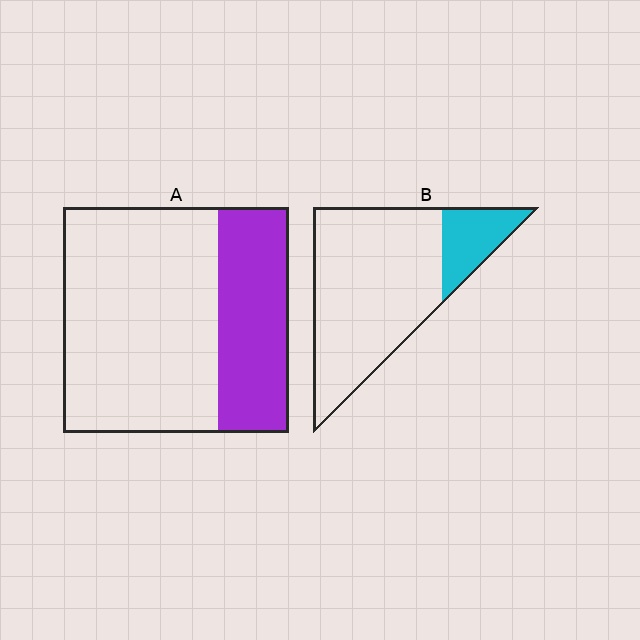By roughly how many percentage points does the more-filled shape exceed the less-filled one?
By roughly 15 percentage points (A over B).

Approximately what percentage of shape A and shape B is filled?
A is approximately 30% and B is approximately 20%.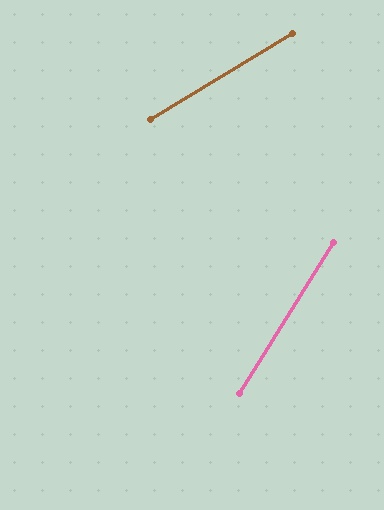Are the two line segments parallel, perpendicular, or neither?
Neither parallel nor perpendicular — they differ by about 27°.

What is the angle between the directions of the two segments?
Approximately 27 degrees.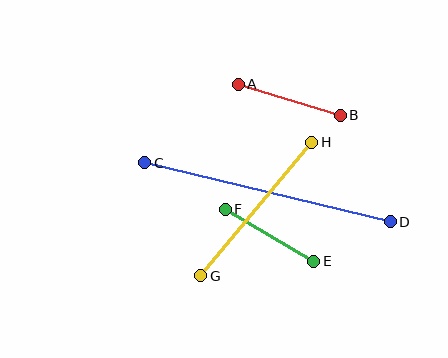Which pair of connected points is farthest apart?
Points C and D are farthest apart.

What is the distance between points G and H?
The distance is approximately 174 pixels.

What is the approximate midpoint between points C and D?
The midpoint is at approximately (267, 192) pixels.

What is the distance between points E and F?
The distance is approximately 103 pixels.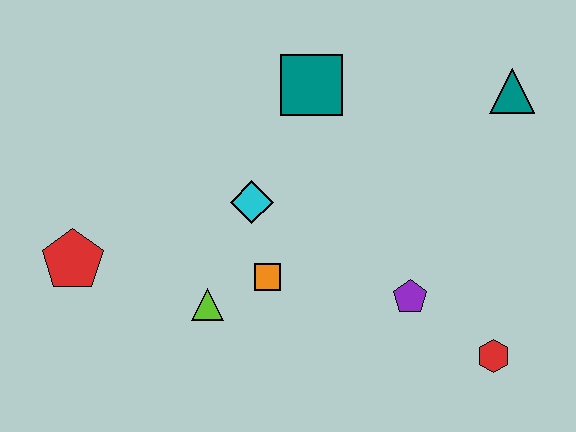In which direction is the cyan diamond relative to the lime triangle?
The cyan diamond is above the lime triangle.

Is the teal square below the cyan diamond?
No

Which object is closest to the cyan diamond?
The orange square is closest to the cyan diamond.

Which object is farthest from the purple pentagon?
The red pentagon is farthest from the purple pentagon.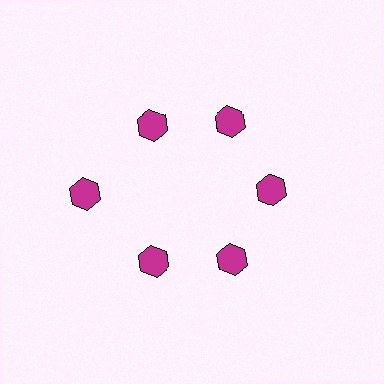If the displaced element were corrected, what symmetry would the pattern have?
It would have 6-fold rotational symmetry — the pattern would map onto itself every 60 degrees.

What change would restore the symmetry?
The symmetry would be restored by moving it inward, back onto the ring so that all 6 hexagons sit at equal angles and equal distance from the center.